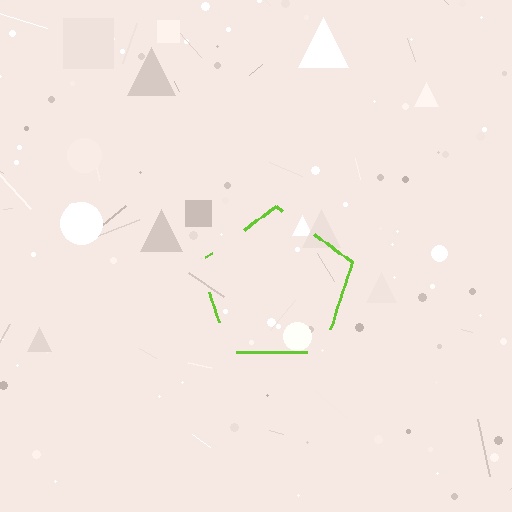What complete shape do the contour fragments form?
The contour fragments form a pentagon.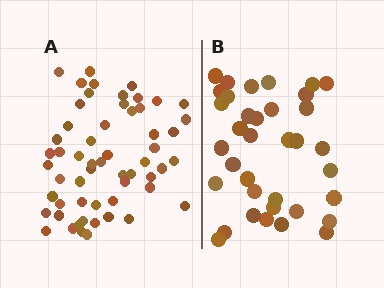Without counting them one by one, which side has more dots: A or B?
Region A (the left region) has more dots.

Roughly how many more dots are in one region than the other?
Region A has approximately 20 more dots than region B.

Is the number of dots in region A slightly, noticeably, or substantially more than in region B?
Region A has substantially more. The ratio is roughly 1.6 to 1.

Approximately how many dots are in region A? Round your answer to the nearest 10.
About 60 dots. (The exact count is 57, which rounds to 60.)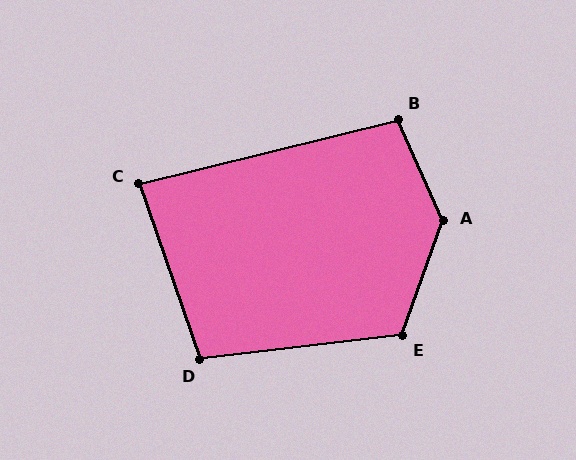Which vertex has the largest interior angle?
A, at approximately 136 degrees.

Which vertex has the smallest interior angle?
C, at approximately 85 degrees.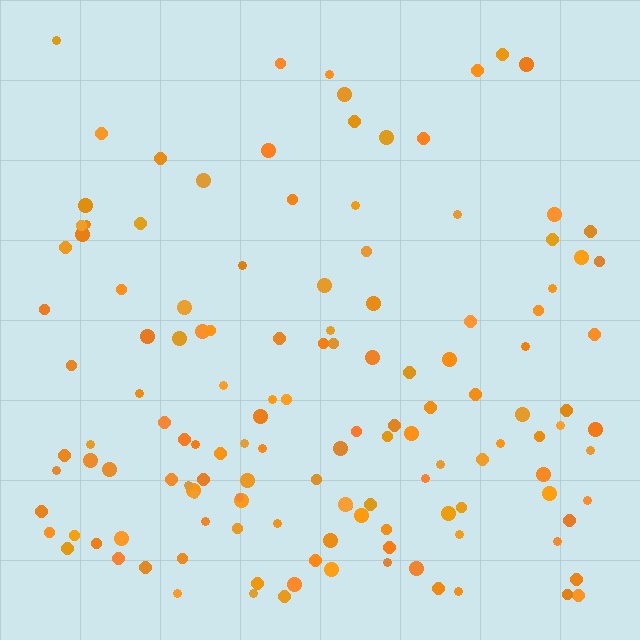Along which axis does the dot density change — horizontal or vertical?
Vertical.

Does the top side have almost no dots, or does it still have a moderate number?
Still a moderate number, just noticeably fewer than the bottom.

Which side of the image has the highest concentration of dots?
The bottom.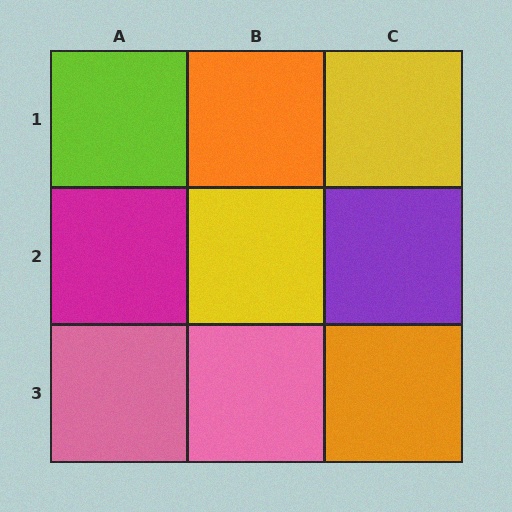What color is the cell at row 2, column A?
Magenta.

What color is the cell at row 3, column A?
Pink.